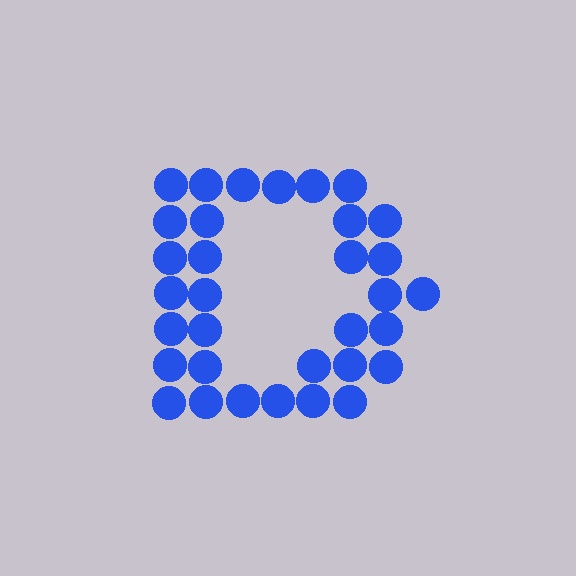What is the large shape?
The large shape is the letter D.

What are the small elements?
The small elements are circles.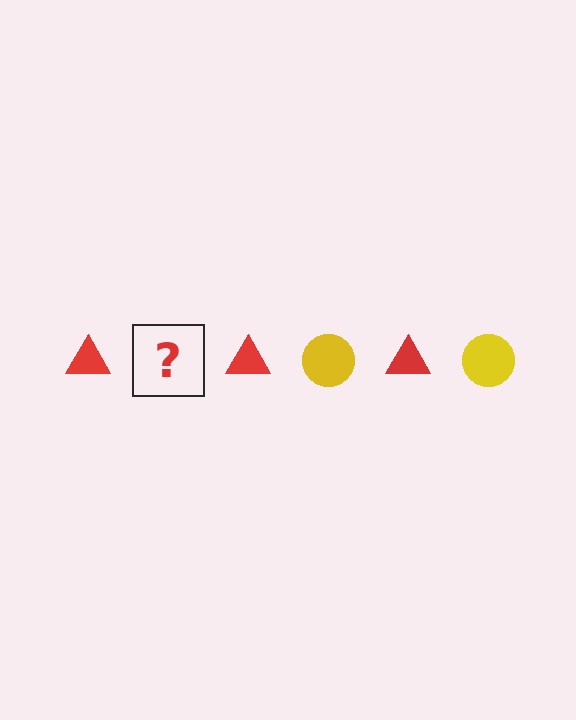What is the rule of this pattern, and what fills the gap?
The rule is that the pattern alternates between red triangle and yellow circle. The gap should be filled with a yellow circle.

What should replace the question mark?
The question mark should be replaced with a yellow circle.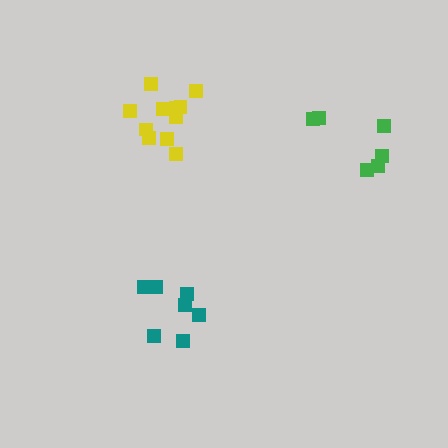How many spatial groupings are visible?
There are 3 spatial groupings.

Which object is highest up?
The yellow cluster is topmost.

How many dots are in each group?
Group 1: 11 dots, Group 2: 7 dots, Group 3: 6 dots (24 total).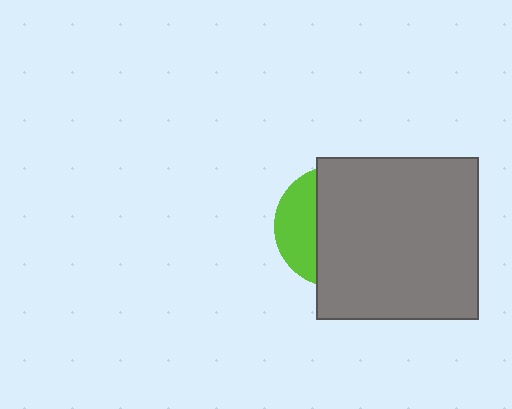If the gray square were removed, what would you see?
You would see the complete lime circle.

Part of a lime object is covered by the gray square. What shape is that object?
It is a circle.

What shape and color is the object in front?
The object in front is a gray square.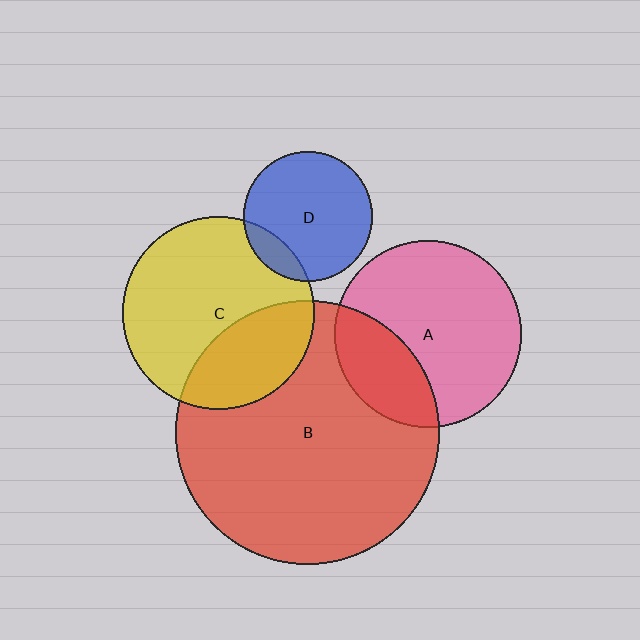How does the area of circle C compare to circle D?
Approximately 2.2 times.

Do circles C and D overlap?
Yes.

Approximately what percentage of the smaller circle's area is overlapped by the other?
Approximately 15%.